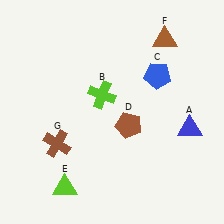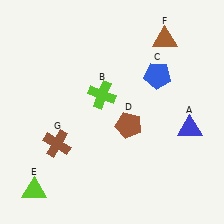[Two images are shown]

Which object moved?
The lime triangle (E) moved left.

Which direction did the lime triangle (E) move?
The lime triangle (E) moved left.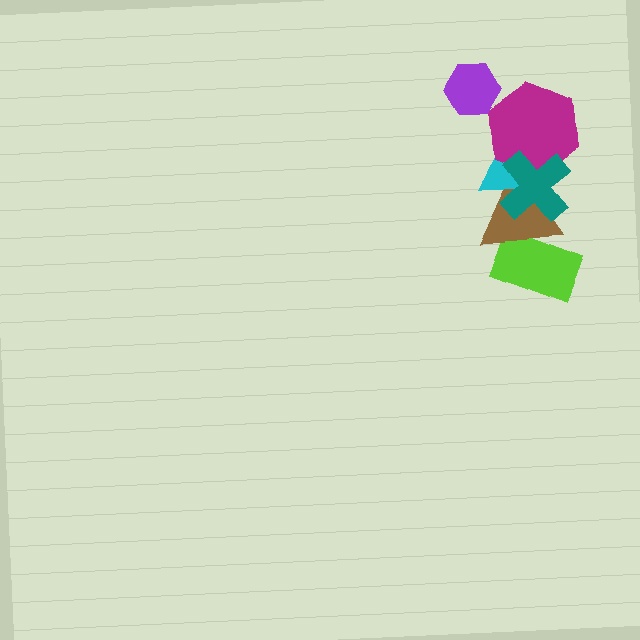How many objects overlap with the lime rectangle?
1 object overlaps with the lime rectangle.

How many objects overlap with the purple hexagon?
0 objects overlap with the purple hexagon.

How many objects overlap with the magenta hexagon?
2 objects overlap with the magenta hexagon.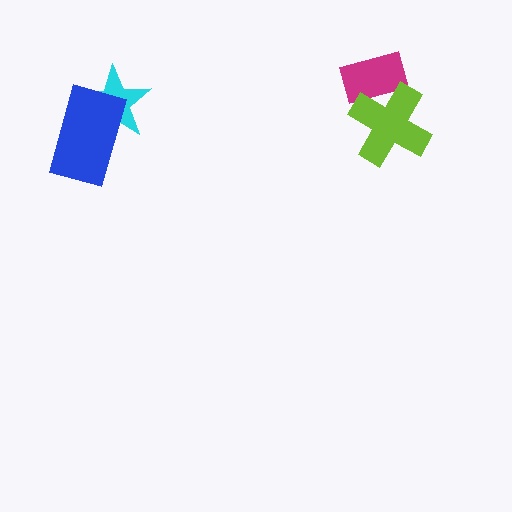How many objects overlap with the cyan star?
1 object overlaps with the cyan star.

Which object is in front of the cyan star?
The blue rectangle is in front of the cyan star.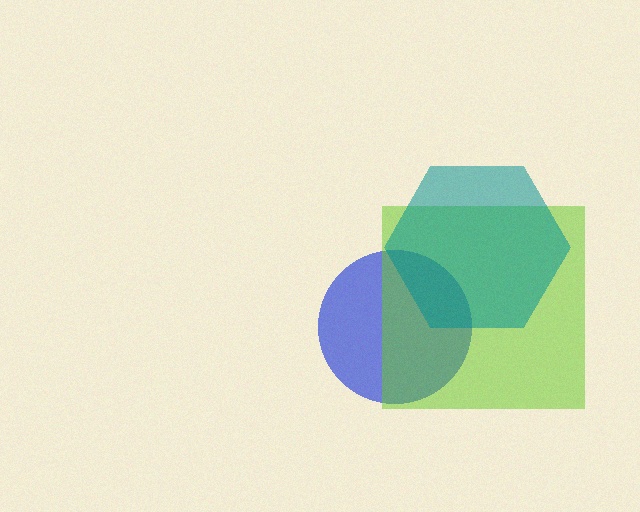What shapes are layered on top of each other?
The layered shapes are: a blue circle, a lime square, a teal hexagon.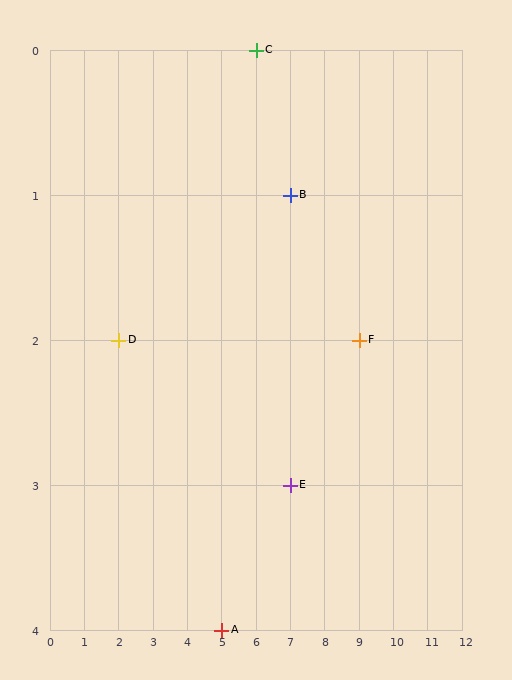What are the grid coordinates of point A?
Point A is at grid coordinates (5, 4).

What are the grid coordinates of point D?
Point D is at grid coordinates (2, 2).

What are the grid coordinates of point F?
Point F is at grid coordinates (9, 2).